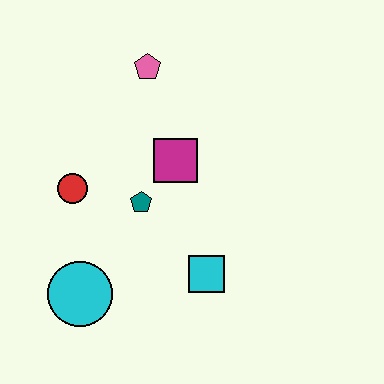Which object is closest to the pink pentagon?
The magenta square is closest to the pink pentagon.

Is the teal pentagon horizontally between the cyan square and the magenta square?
No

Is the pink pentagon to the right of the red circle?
Yes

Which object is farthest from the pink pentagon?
The cyan circle is farthest from the pink pentagon.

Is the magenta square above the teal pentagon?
Yes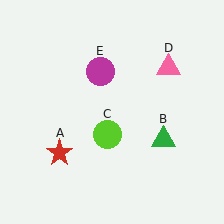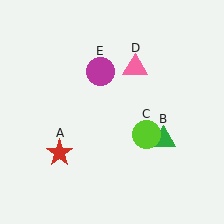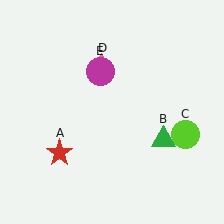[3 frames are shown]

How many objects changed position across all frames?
2 objects changed position: lime circle (object C), pink triangle (object D).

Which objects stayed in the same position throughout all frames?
Red star (object A) and green triangle (object B) and magenta circle (object E) remained stationary.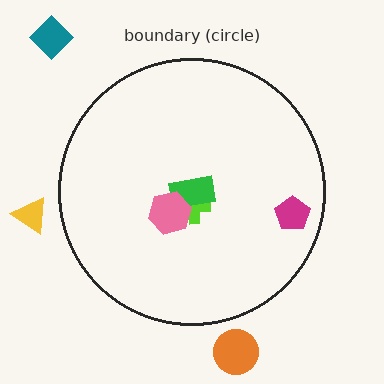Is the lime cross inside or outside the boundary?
Inside.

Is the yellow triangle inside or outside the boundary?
Outside.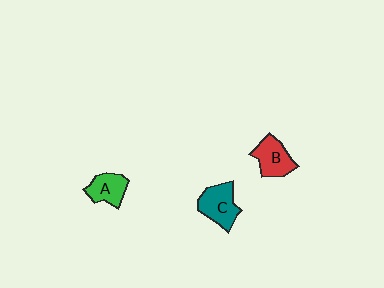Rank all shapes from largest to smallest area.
From largest to smallest: C (teal), B (red), A (green).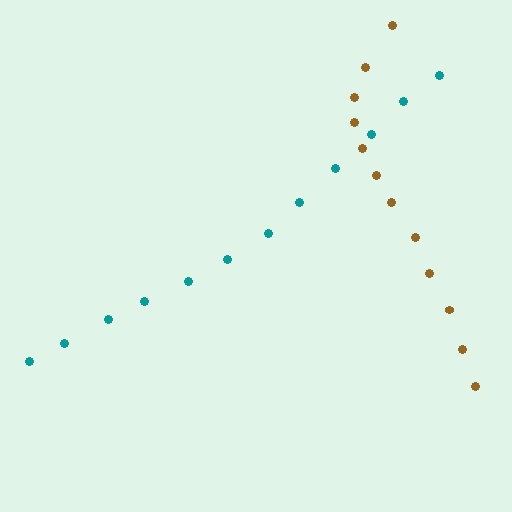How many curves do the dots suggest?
There are 2 distinct paths.